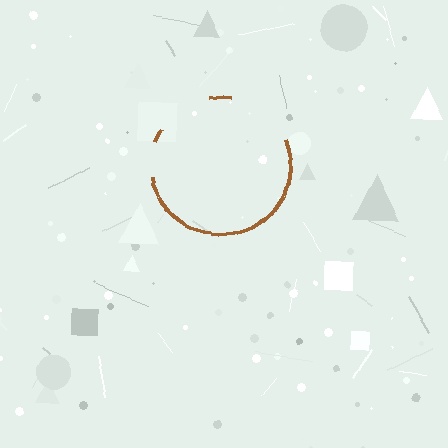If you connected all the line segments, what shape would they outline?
They would outline a circle.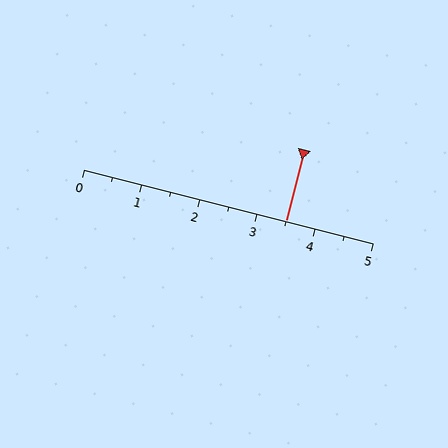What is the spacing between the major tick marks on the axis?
The major ticks are spaced 1 apart.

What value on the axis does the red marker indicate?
The marker indicates approximately 3.5.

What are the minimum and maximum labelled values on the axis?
The axis runs from 0 to 5.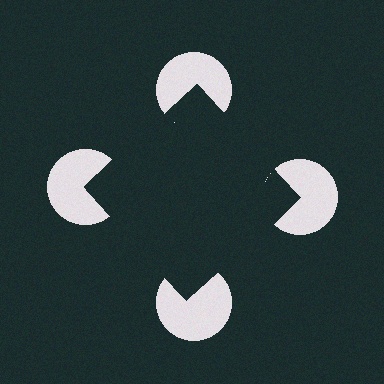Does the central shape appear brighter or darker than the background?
It typically appears slightly darker than the background, even though no actual brightness change is drawn.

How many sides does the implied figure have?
4 sides.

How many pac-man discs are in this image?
There are 4 — one at each vertex of the illusory square.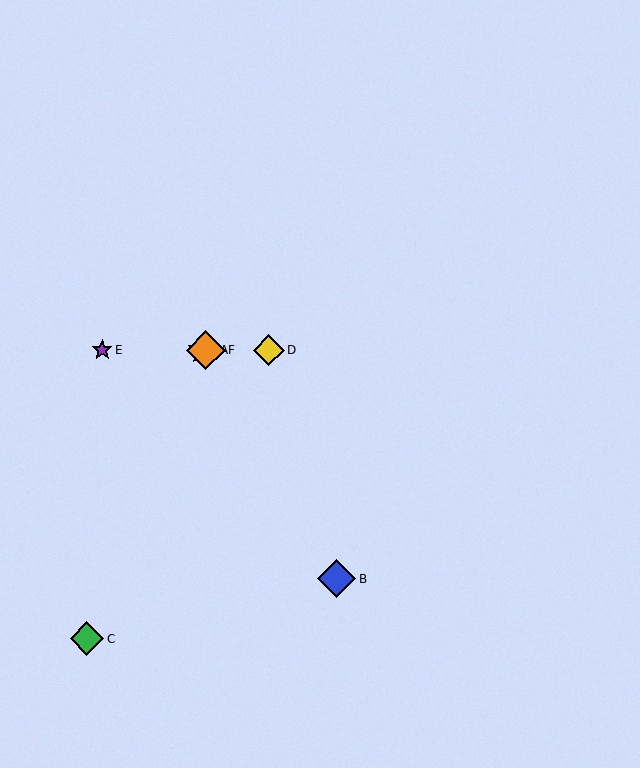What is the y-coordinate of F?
Object F is at y≈350.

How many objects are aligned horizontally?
4 objects (A, D, E, F) are aligned horizontally.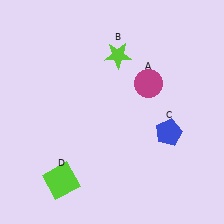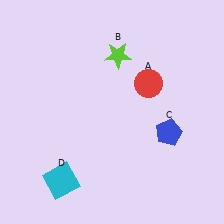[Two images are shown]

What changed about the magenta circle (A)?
In Image 1, A is magenta. In Image 2, it changed to red.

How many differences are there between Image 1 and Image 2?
There are 2 differences between the two images.